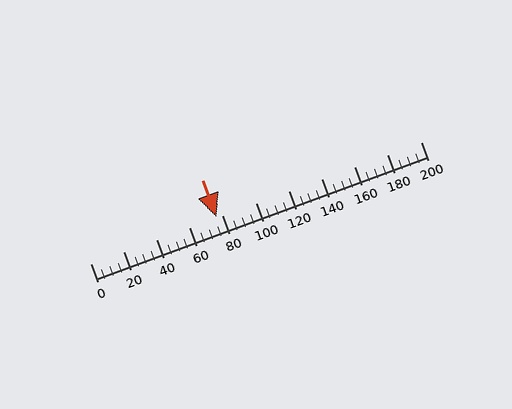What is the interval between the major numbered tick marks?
The major tick marks are spaced 20 units apart.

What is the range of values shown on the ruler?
The ruler shows values from 0 to 200.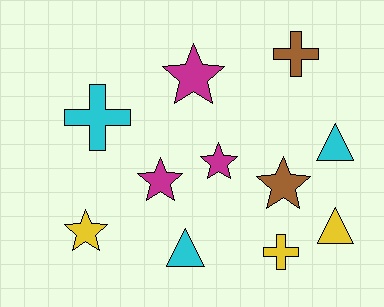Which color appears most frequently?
Yellow, with 3 objects.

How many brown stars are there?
There is 1 brown star.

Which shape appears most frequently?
Star, with 5 objects.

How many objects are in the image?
There are 11 objects.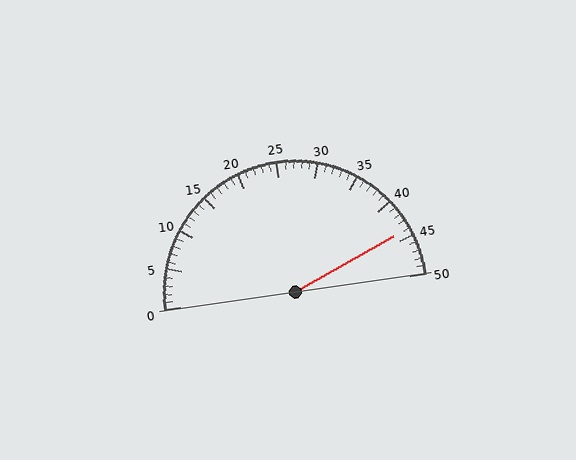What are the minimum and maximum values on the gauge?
The gauge ranges from 0 to 50.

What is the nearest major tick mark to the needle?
The nearest major tick mark is 45.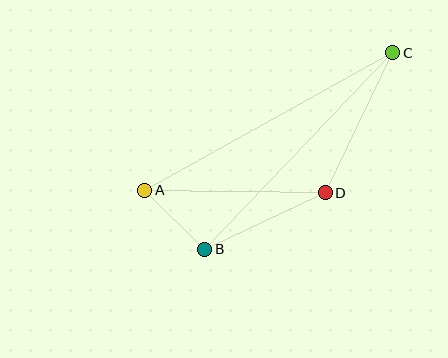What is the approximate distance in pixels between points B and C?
The distance between B and C is approximately 272 pixels.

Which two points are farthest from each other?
Points A and C are farthest from each other.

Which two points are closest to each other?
Points A and B are closest to each other.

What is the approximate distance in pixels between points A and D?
The distance between A and D is approximately 181 pixels.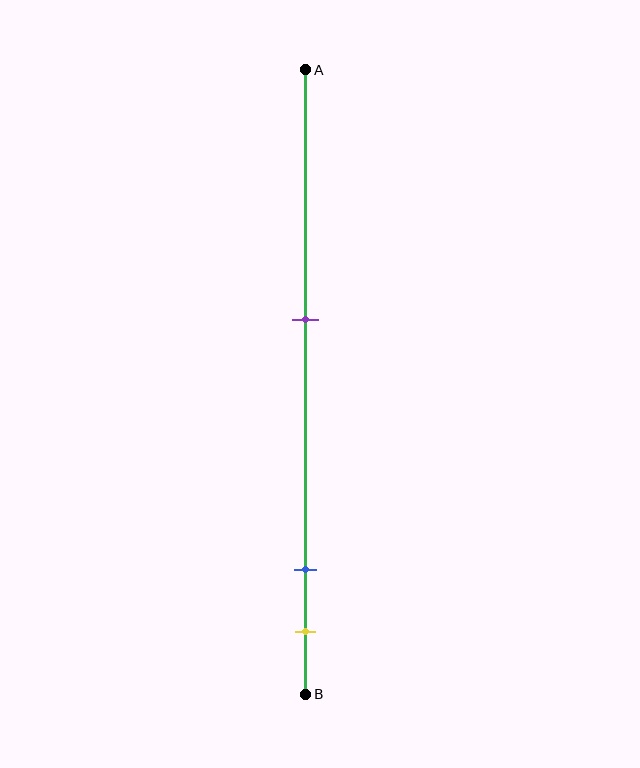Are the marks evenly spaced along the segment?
No, the marks are not evenly spaced.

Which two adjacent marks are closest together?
The blue and yellow marks are the closest adjacent pair.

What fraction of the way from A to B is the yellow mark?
The yellow mark is approximately 90% (0.9) of the way from A to B.